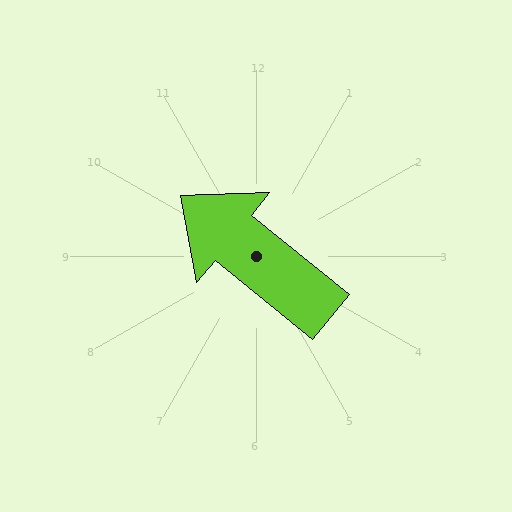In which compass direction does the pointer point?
Northwest.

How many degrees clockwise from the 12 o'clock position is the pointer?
Approximately 309 degrees.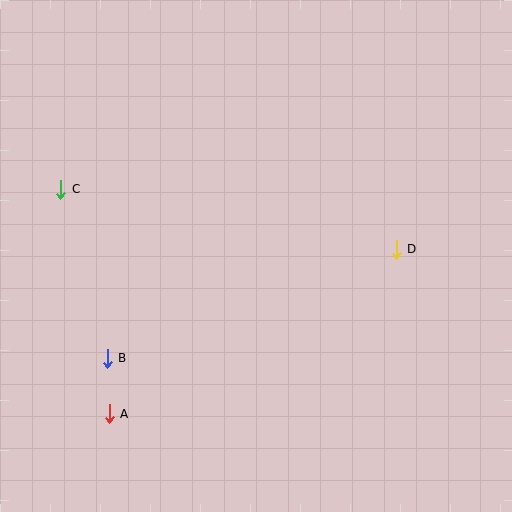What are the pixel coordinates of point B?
Point B is at (107, 358).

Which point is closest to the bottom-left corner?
Point A is closest to the bottom-left corner.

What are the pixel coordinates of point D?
Point D is at (396, 249).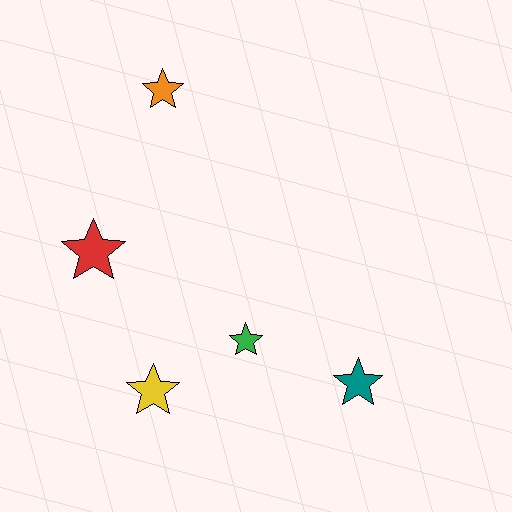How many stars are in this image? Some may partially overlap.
There are 5 stars.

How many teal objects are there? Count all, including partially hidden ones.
There is 1 teal object.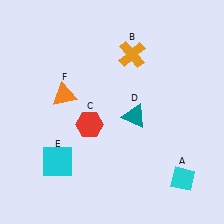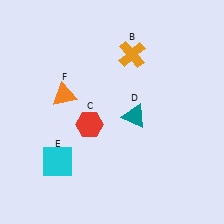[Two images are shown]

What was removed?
The cyan diamond (A) was removed in Image 2.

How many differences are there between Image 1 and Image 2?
There is 1 difference between the two images.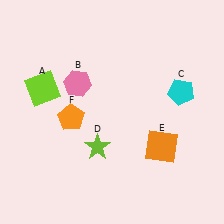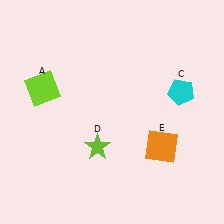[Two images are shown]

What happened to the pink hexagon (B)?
The pink hexagon (B) was removed in Image 2. It was in the top-left area of Image 1.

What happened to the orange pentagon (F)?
The orange pentagon (F) was removed in Image 2. It was in the bottom-left area of Image 1.